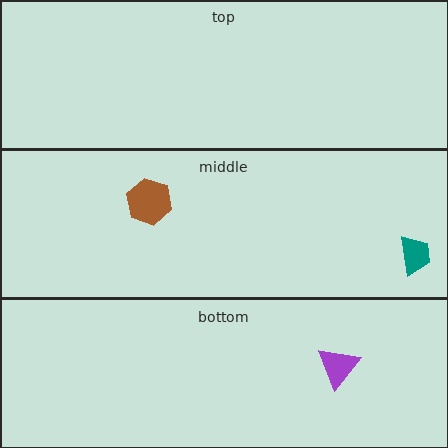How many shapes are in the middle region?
2.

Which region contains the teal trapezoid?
The middle region.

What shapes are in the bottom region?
The purple triangle.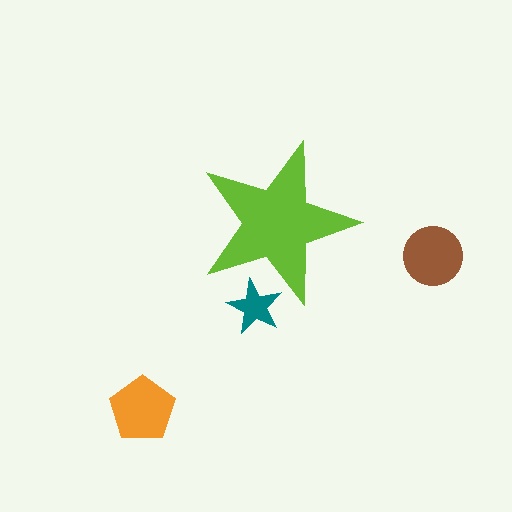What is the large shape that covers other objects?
A lime star.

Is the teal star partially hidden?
Yes, the teal star is partially hidden behind the lime star.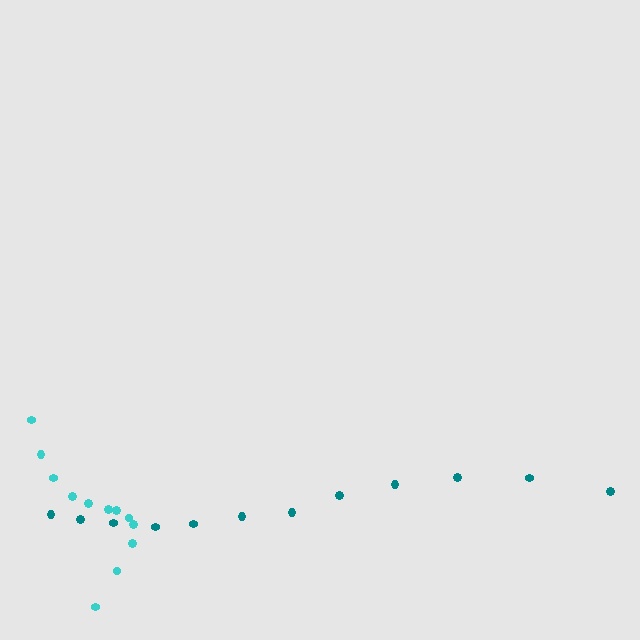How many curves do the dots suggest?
There are 2 distinct paths.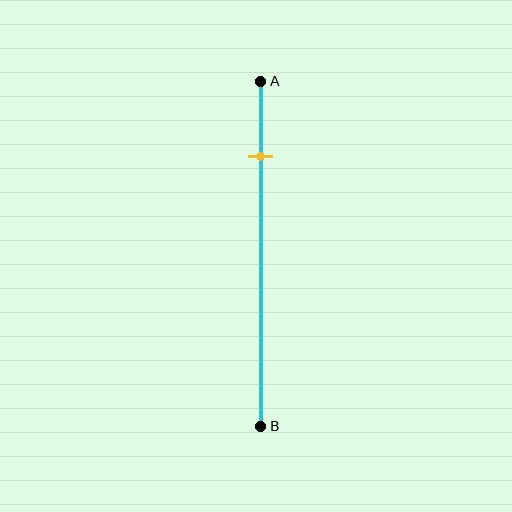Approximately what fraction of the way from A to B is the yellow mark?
The yellow mark is approximately 20% of the way from A to B.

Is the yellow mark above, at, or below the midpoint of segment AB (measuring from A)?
The yellow mark is above the midpoint of segment AB.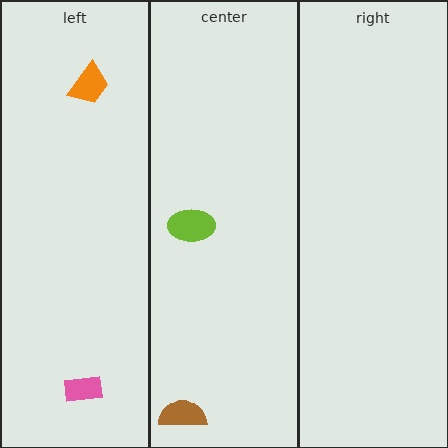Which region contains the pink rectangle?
The left region.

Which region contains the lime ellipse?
The center region.